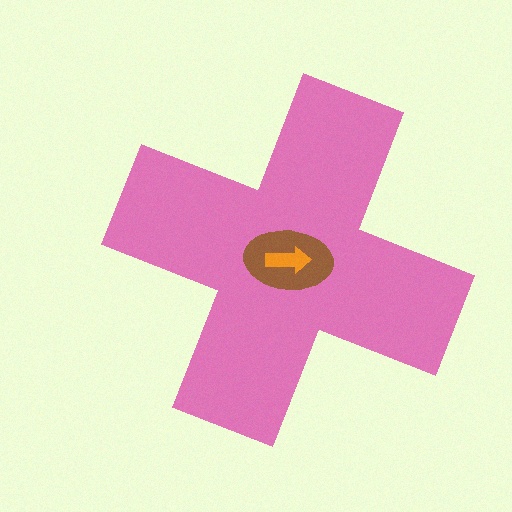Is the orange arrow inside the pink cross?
Yes.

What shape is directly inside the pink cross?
The brown ellipse.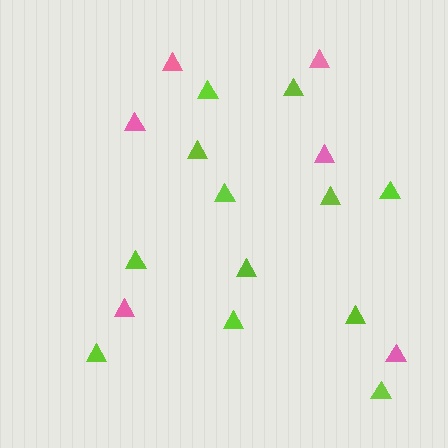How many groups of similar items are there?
There are 2 groups: one group of pink triangles (6) and one group of lime triangles (12).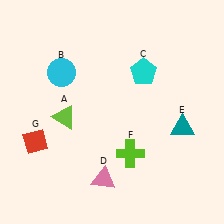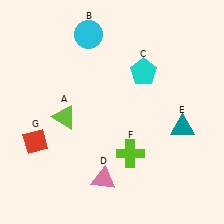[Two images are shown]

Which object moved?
The cyan circle (B) moved up.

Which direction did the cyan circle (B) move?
The cyan circle (B) moved up.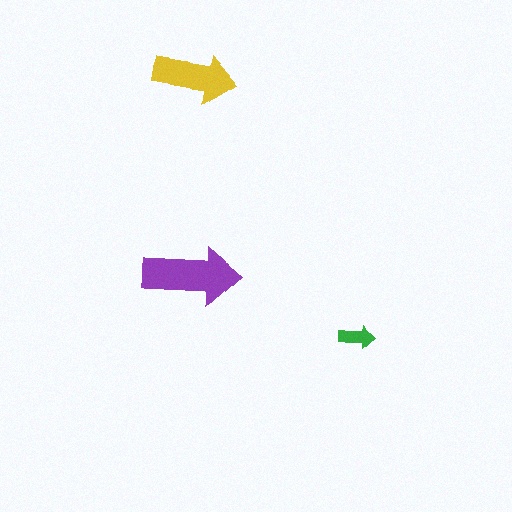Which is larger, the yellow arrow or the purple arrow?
The purple one.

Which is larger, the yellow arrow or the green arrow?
The yellow one.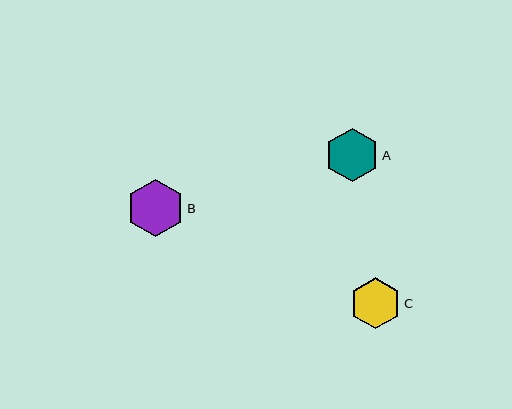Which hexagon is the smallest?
Hexagon C is the smallest with a size of approximately 51 pixels.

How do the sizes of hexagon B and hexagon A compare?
Hexagon B and hexagon A are approximately the same size.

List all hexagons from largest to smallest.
From largest to smallest: B, A, C.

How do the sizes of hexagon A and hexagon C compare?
Hexagon A and hexagon C are approximately the same size.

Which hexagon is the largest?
Hexagon B is the largest with a size of approximately 57 pixels.